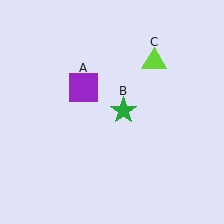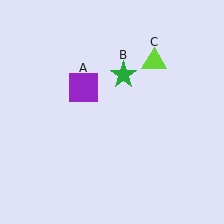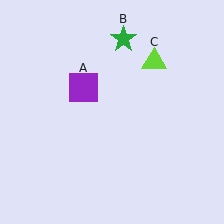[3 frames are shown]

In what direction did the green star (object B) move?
The green star (object B) moved up.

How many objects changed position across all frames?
1 object changed position: green star (object B).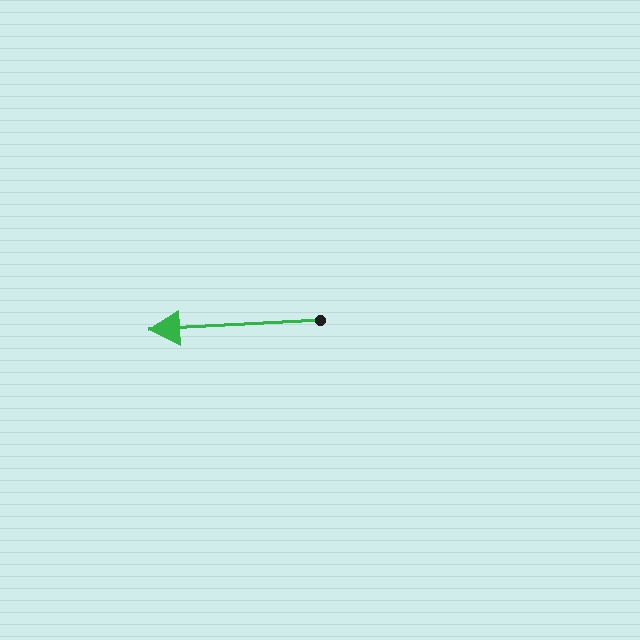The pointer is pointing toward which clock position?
Roughly 9 o'clock.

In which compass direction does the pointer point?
West.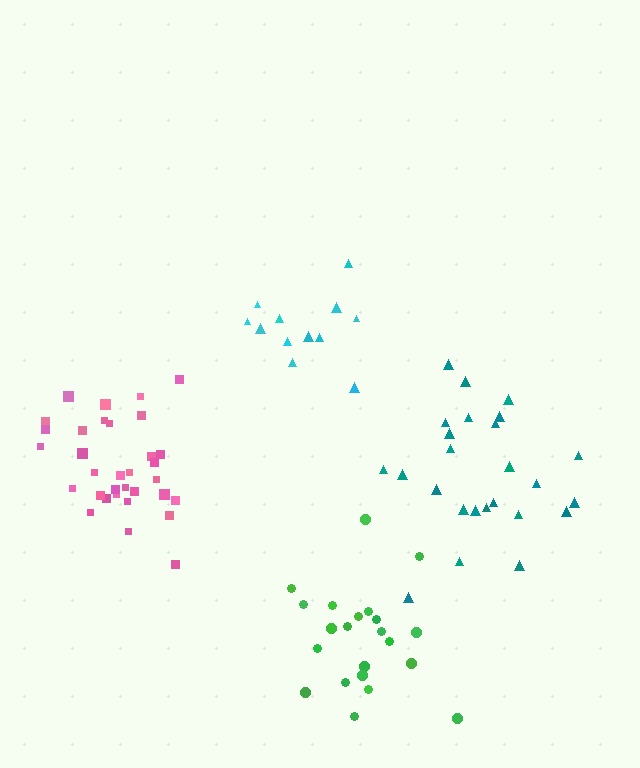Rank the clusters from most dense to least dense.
pink, green, cyan, teal.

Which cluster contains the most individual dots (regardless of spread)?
Pink (33).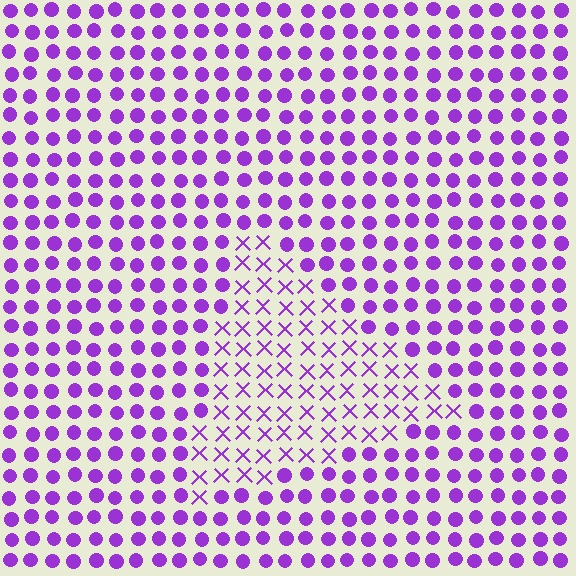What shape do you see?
I see a triangle.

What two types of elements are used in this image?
The image uses X marks inside the triangle region and circles outside it.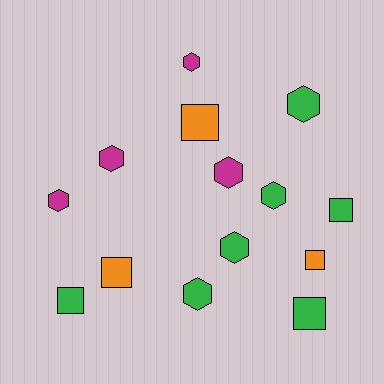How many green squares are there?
There are 3 green squares.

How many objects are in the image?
There are 14 objects.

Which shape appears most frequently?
Hexagon, with 8 objects.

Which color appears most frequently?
Green, with 7 objects.